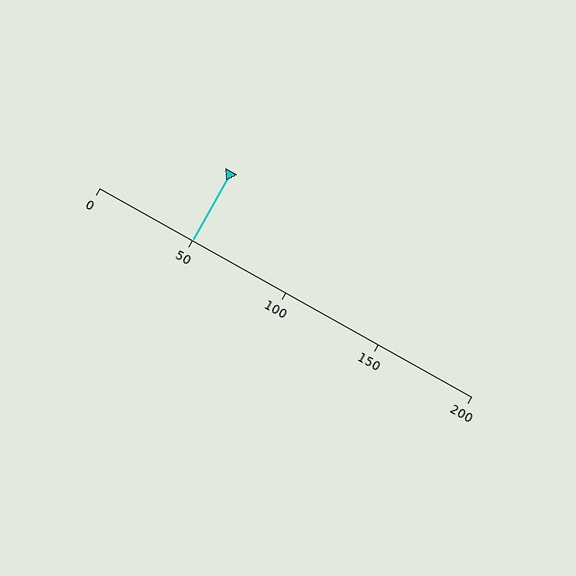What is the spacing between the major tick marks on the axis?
The major ticks are spaced 50 apart.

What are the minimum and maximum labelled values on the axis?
The axis runs from 0 to 200.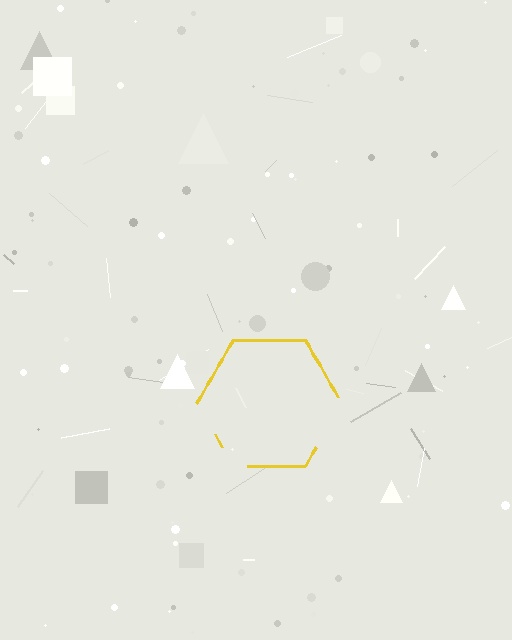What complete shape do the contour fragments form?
The contour fragments form a hexagon.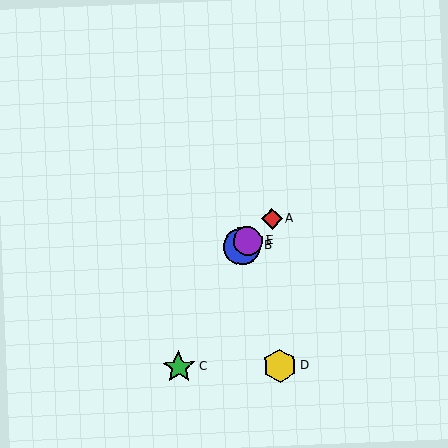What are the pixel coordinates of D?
Object D is at (280, 366).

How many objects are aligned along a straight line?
3 objects (A, B, E) are aligned along a straight line.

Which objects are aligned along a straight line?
Objects A, B, E are aligned along a straight line.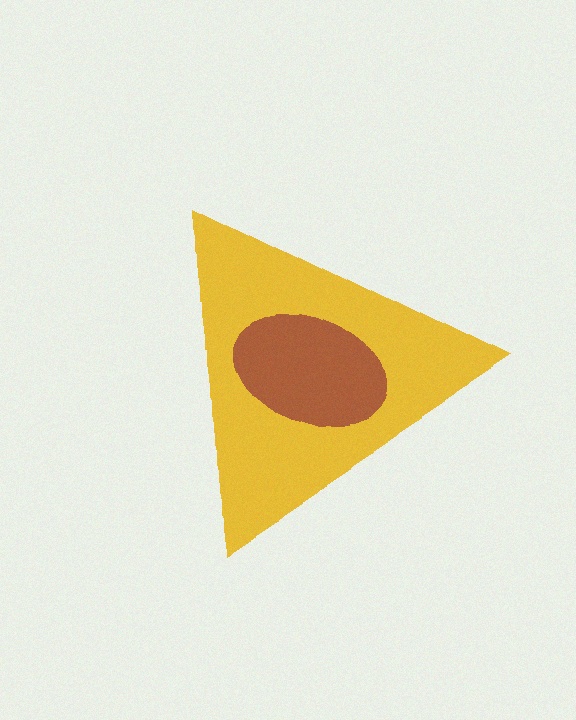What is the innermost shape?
The brown ellipse.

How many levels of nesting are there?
2.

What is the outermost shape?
The yellow triangle.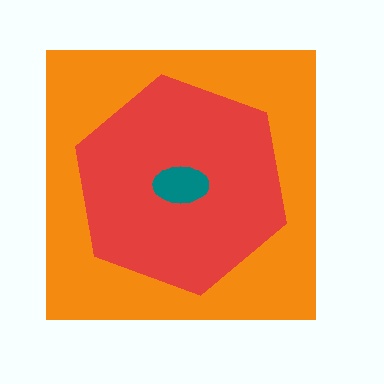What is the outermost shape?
The orange square.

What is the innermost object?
The teal ellipse.